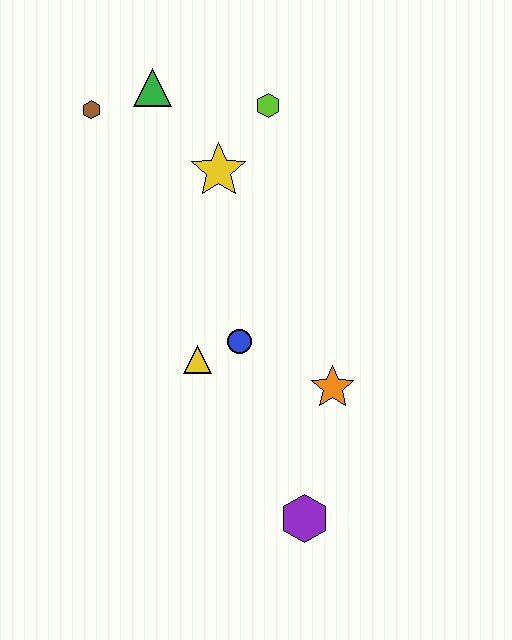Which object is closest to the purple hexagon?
The orange star is closest to the purple hexagon.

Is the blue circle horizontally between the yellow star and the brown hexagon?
No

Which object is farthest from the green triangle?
The purple hexagon is farthest from the green triangle.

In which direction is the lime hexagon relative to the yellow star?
The lime hexagon is above the yellow star.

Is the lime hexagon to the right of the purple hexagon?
No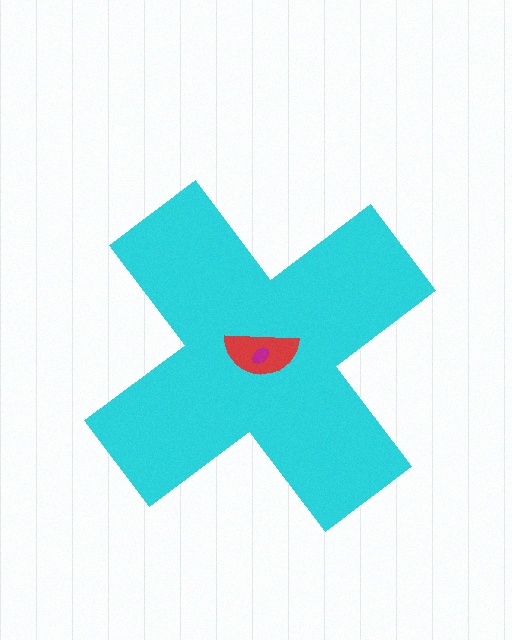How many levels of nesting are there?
3.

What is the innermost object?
The magenta ellipse.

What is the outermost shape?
The cyan cross.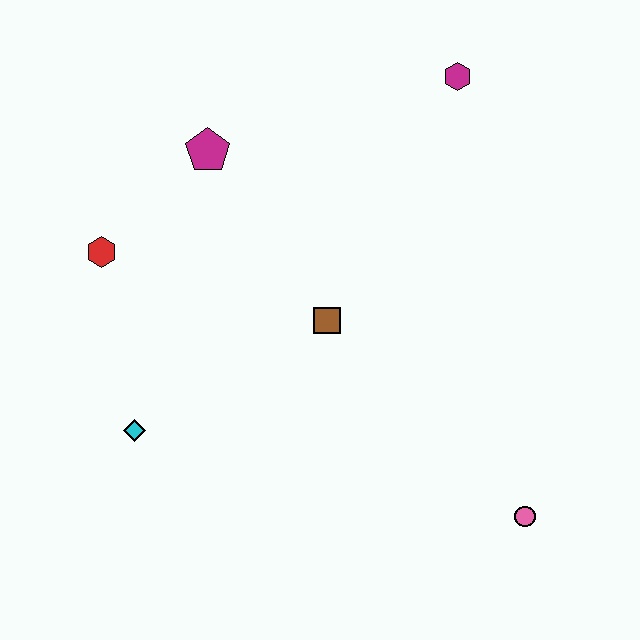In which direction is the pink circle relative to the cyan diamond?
The pink circle is to the right of the cyan diamond.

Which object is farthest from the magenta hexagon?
The cyan diamond is farthest from the magenta hexagon.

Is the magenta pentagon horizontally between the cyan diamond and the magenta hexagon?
Yes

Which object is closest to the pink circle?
The brown square is closest to the pink circle.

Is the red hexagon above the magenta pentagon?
No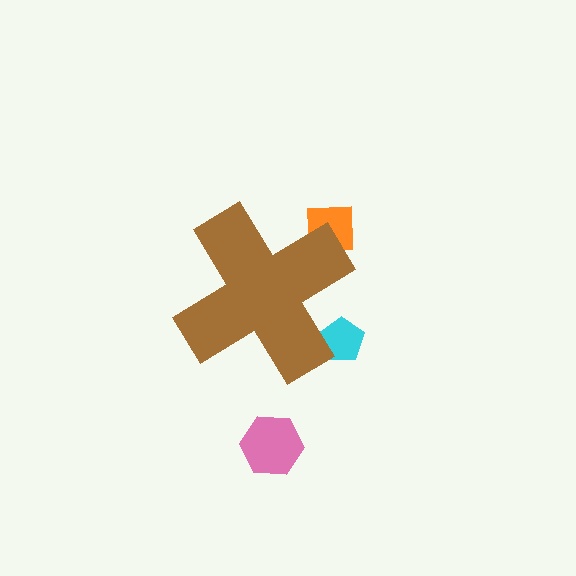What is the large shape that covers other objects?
A brown cross.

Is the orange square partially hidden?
Yes, the orange square is partially hidden behind the brown cross.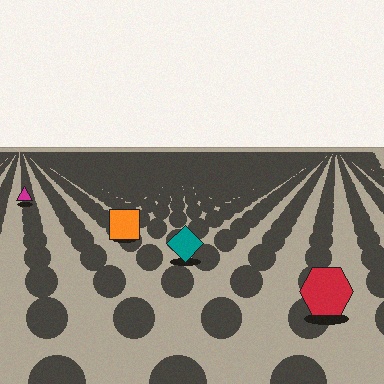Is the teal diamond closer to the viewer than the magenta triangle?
Yes. The teal diamond is closer — you can tell from the texture gradient: the ground texture is coarser near it.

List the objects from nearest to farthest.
From nearest to farthest: the red hexagon, the teal diamond, the orange square, the magenta triangle.